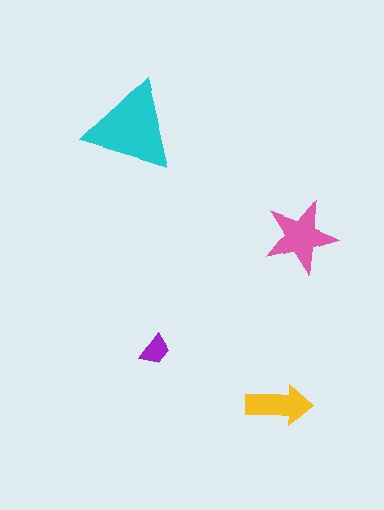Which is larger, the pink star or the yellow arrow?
The pink star.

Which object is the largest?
The cyan triangle.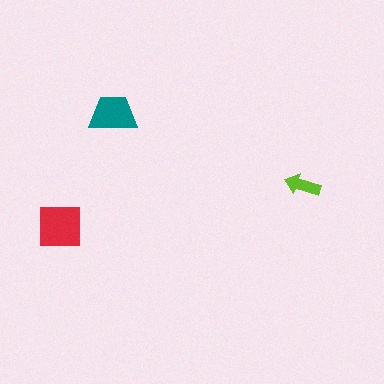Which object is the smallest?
The lime arrow.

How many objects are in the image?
There are 3 objects in the image.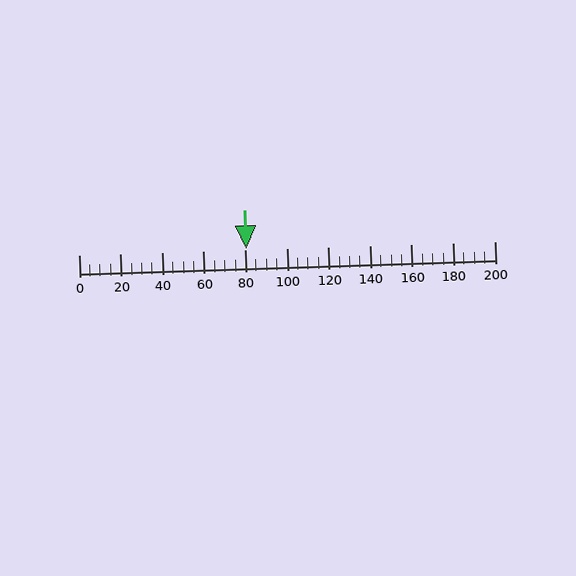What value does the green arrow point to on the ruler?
The green arrow points to approximately 81.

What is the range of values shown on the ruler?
The ruler shows values from 0 to 200.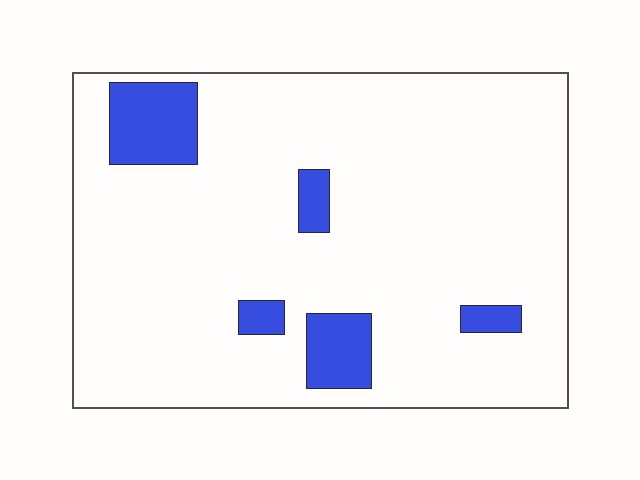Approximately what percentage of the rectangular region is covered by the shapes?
Approximately 10%.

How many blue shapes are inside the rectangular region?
5.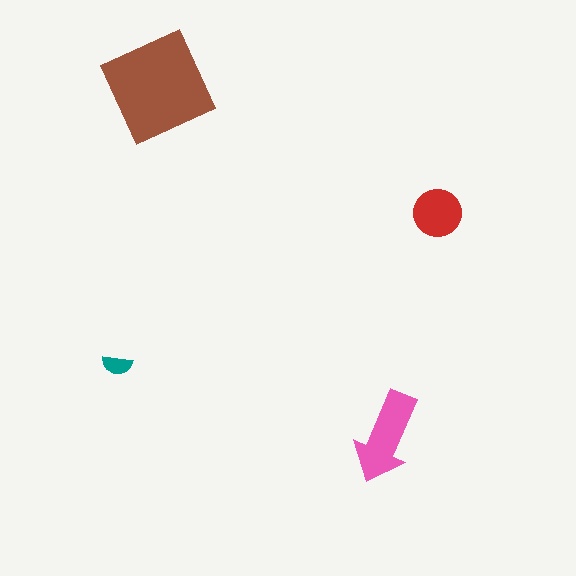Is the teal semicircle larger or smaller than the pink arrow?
Smaller.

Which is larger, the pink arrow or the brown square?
The brown square.